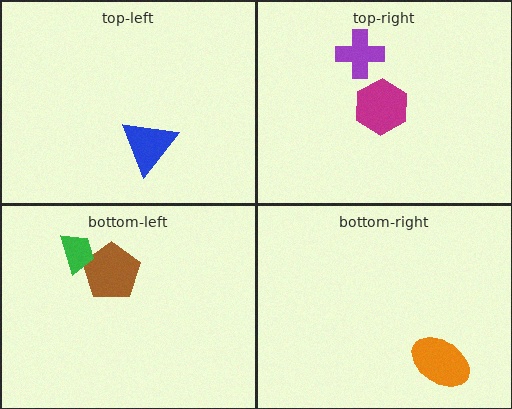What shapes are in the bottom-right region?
The orange ellipse.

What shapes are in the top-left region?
The blue triangle.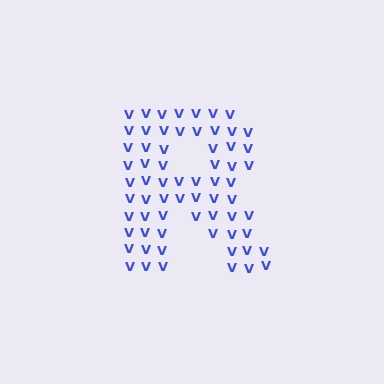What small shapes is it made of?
It is made of small letter V's.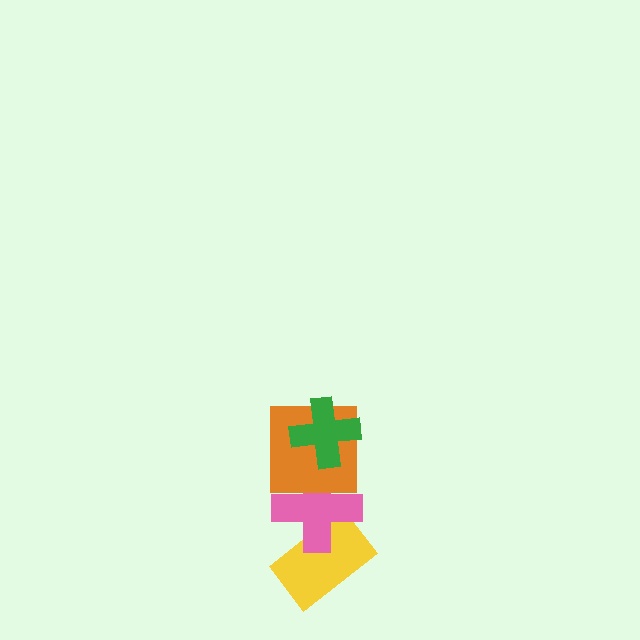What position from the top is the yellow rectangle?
The yellow rectangle is 4th from the top.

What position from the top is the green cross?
The green cross is 1st from the top.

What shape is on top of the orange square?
The green cross is on top of the orange square.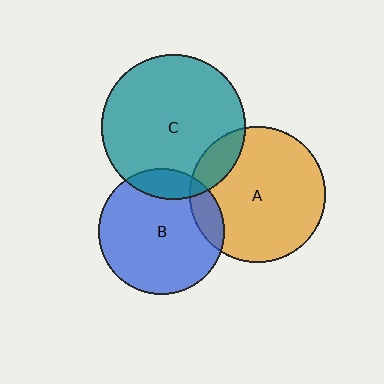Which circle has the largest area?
Circle C (teal).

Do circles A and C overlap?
Yes.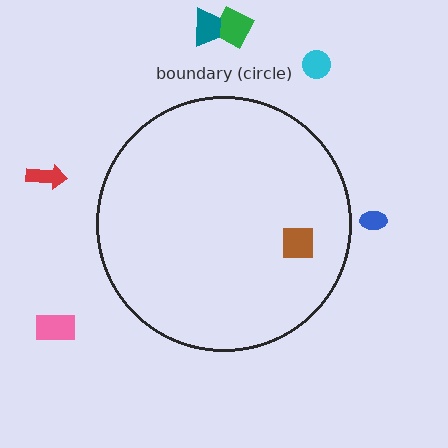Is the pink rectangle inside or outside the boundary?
Outside.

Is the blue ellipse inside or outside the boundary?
Outside.